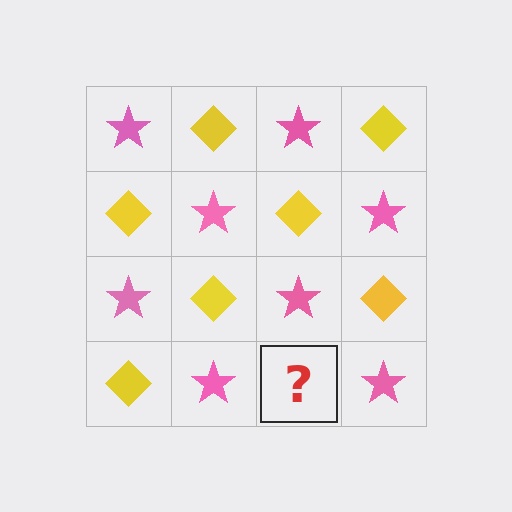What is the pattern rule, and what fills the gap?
The rule is that it alternates pink star and yellow diamond in a checkerboard pattern. The gap should be filled with a yellow diamond.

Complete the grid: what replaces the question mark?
The question mark should be replaced with a yellow diamond.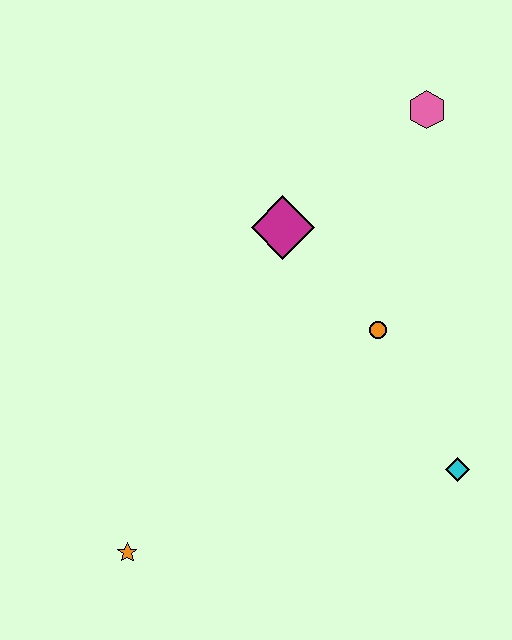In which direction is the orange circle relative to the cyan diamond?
The orange circle is above the cyan diamond.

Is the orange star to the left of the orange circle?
Yes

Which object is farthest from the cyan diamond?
The pink hexagon is farthest from the cyan diamond.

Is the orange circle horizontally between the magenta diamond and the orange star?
No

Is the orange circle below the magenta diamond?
Yes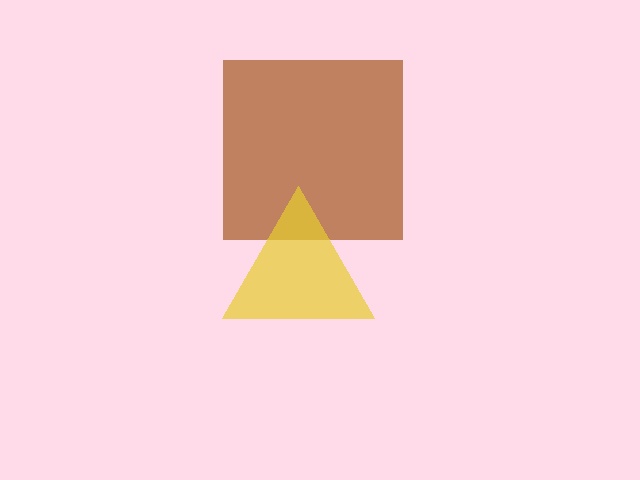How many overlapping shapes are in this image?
There are 2 overlapping shapes in the image.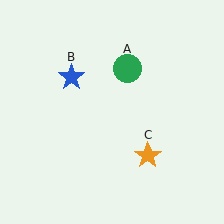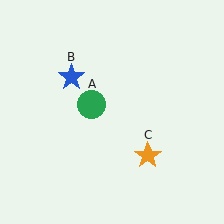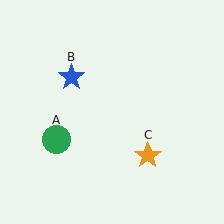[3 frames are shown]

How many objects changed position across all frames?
1 object changed position: green circle (object A).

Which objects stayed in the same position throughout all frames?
Blue star (object B) and orange star (object C) remained stationary.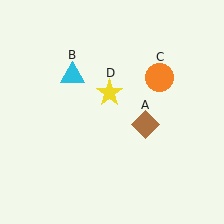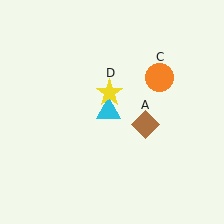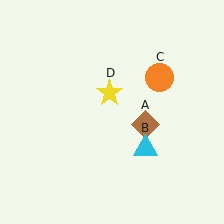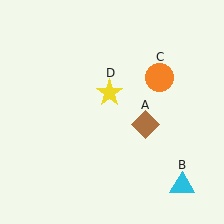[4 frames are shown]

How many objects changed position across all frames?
1 object changed position: cyan triangle (object B).